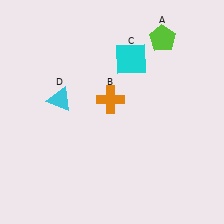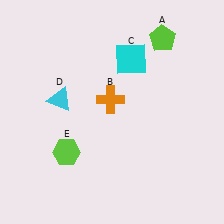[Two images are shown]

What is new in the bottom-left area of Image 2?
A lime hexagon (E) was added in the bottom-left area of Image 2.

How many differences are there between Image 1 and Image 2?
There is 1 difference between the two images.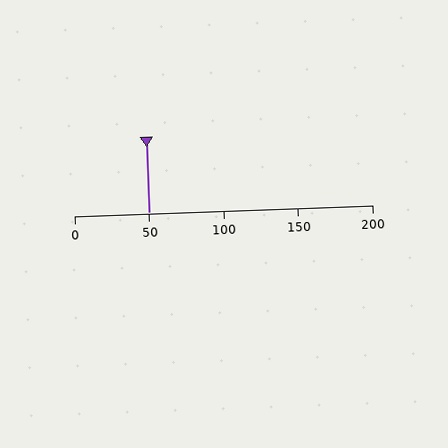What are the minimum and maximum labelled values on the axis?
The axis runs from 0 to 200.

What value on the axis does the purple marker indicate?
The marker indicates approximately 50.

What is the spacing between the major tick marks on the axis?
The major ticks are spaced 50 apart.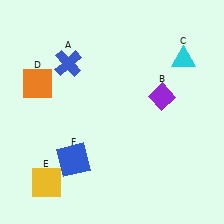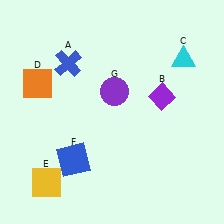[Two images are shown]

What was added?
A purple circle (G) was added in Image 2.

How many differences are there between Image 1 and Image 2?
There is 1 difference between the two images.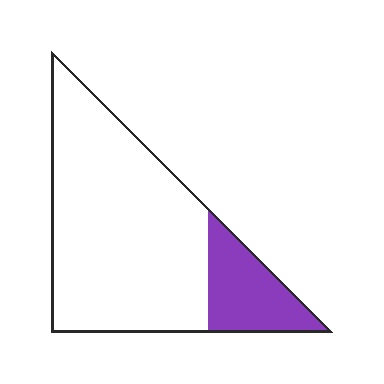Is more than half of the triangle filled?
No.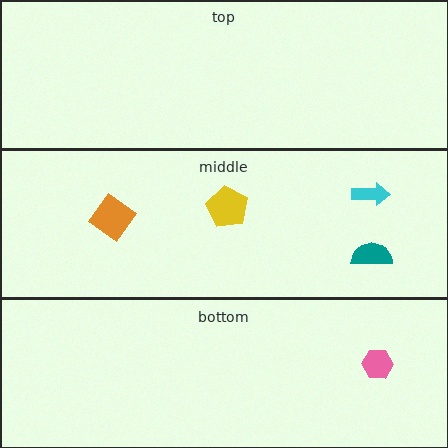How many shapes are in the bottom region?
1.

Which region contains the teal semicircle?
The middle region.